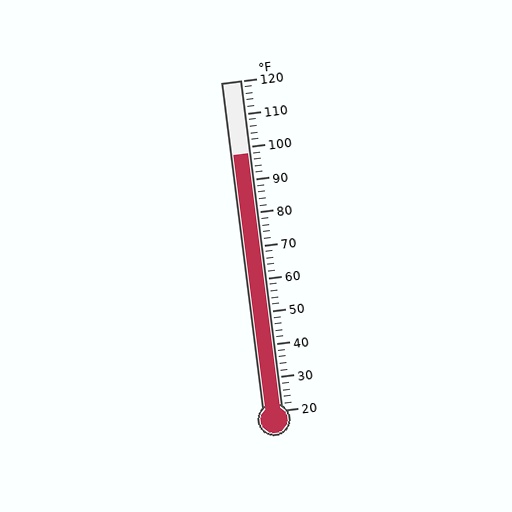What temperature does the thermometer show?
The thermometer shows approximately 98°F.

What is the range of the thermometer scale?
The thermometer scale ranges from 20°F to 120°F.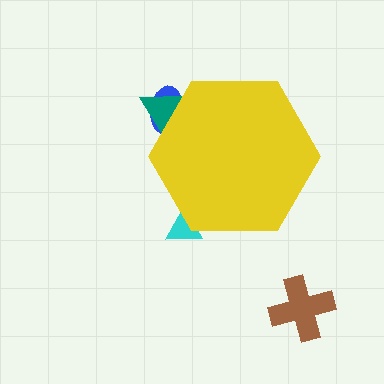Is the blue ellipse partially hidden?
Yes, the blue ellipse is partially hidden behind the yellow hexagon.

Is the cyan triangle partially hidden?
Yes, the cyan triangle is partially hidden behind the yellow hexagon.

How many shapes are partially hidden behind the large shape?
3 shapes are partially hidden.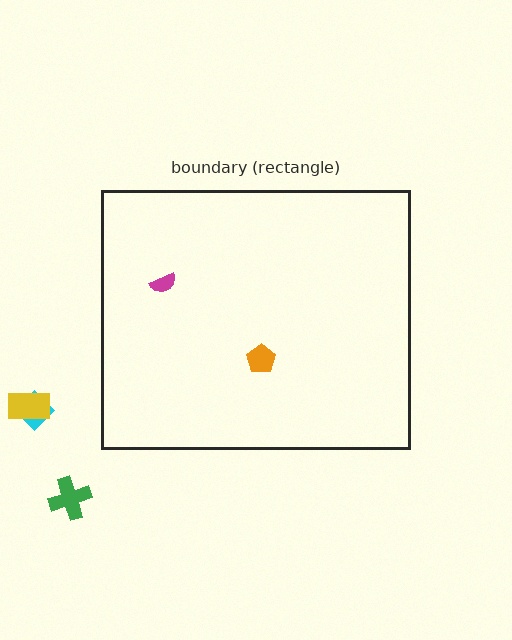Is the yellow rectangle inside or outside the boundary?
Outside.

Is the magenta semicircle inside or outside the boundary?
Inside.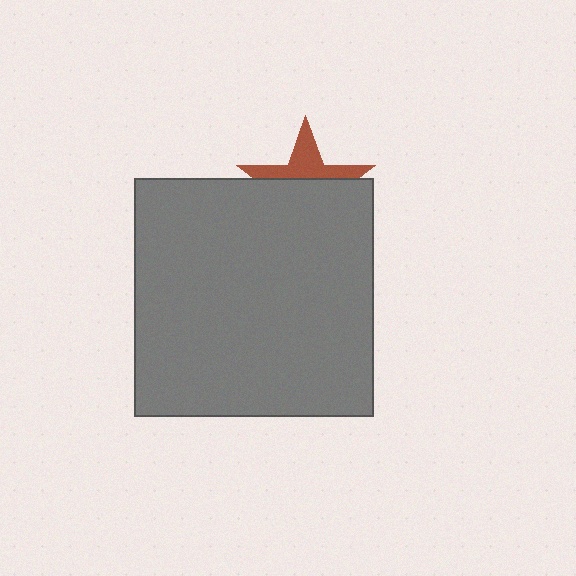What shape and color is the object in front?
The object in front is a gray square.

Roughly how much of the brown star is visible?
A small part of it is visible (roughly 38%).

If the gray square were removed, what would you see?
You would see the complete brown star.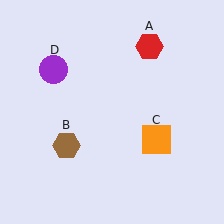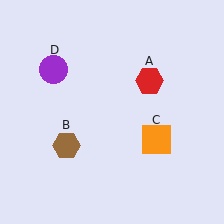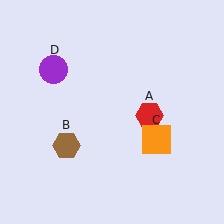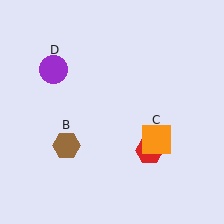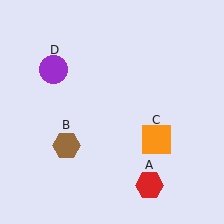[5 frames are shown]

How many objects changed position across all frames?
1 object changed position: red hexagon (object A).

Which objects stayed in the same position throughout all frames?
Brown hexagon (object B) and orange square (object C) and purple circle (object D) remained stationary.